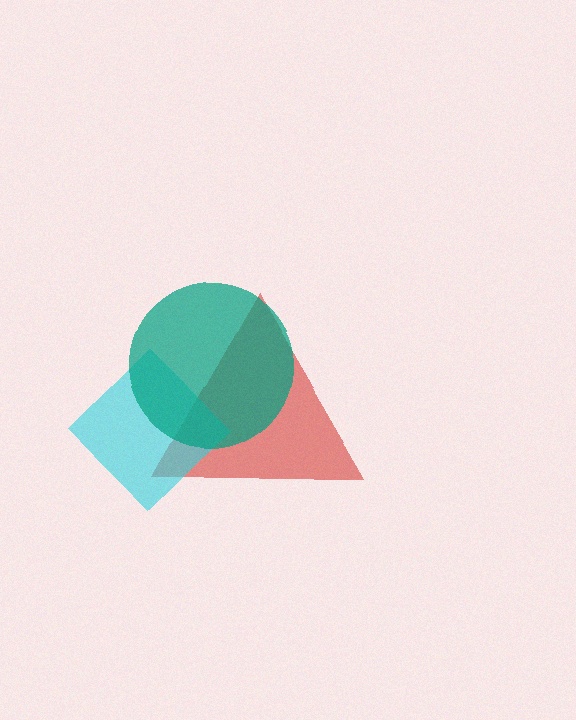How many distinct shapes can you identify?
There are 3 distinct shapes: a red triangle, a cyan diamond, a teal circle.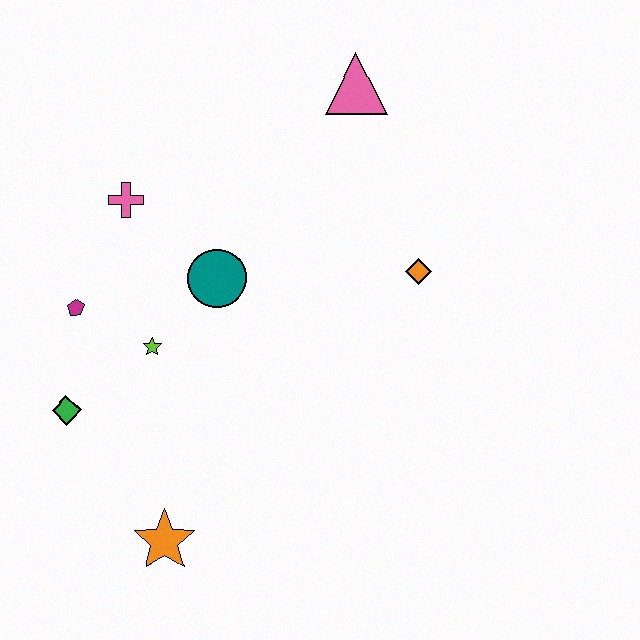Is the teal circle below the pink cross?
Yes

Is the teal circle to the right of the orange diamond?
No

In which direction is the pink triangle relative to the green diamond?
The pink triangle is above the green diamond.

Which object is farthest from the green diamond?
The pink triangle is farthest from the green diamond.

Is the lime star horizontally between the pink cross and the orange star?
Yes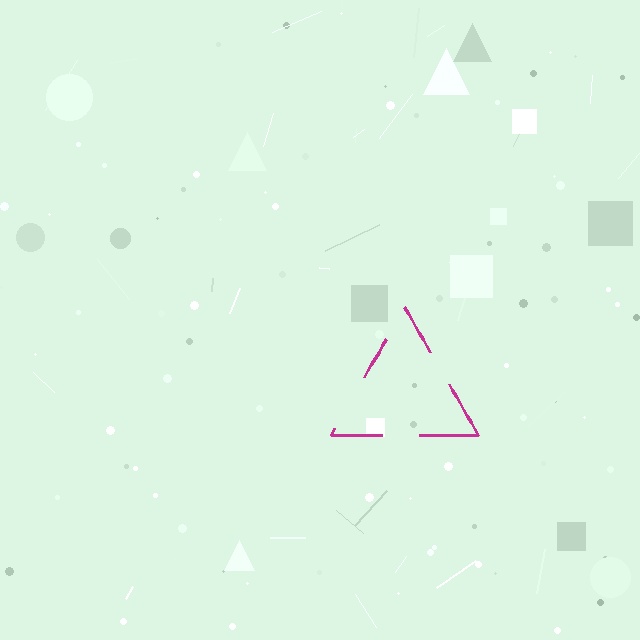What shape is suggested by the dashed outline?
The dashed outline suggests a triangle.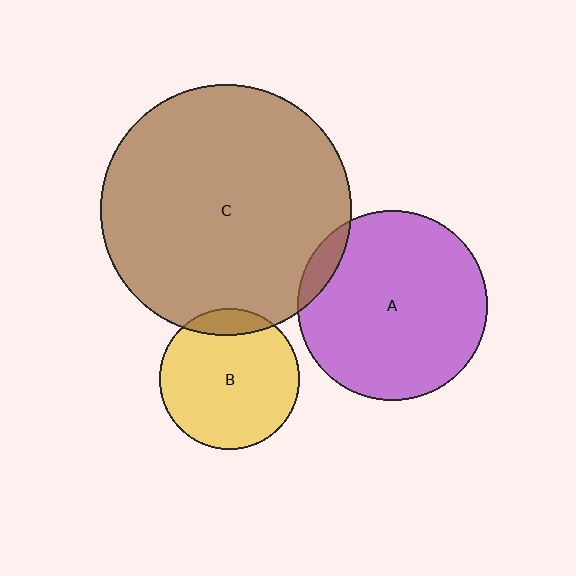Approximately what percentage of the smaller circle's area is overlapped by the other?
Approximately 5%.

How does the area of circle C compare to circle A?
Approximately 1.7 times.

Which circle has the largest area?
Circle C (brown).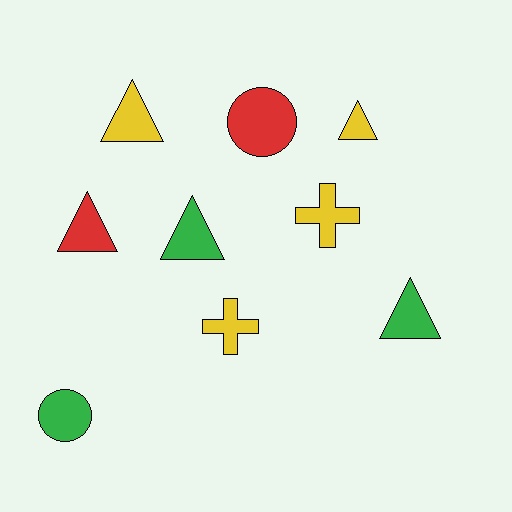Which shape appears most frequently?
Triangle, with 5 objects.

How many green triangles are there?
There are 2 green triangles.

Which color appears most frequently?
Yellow, with 4 objects.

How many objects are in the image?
There are 9 objects.